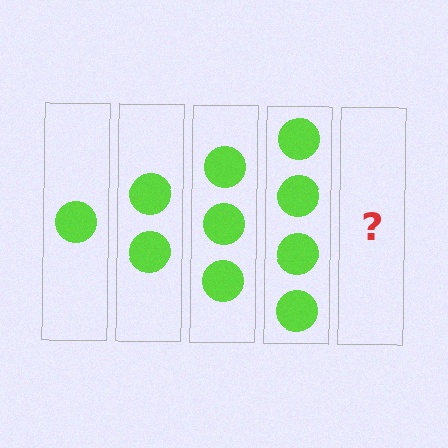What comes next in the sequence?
The next element should be 5 circles.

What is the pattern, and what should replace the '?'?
The pattern is that each step adds one more circle. The '?' should be 5 circles.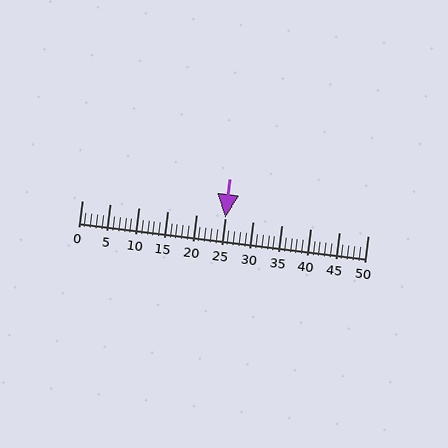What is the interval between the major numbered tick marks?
The major tick marks are spaced 5 units apart.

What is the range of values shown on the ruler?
The ruler shows values from 0 to 50.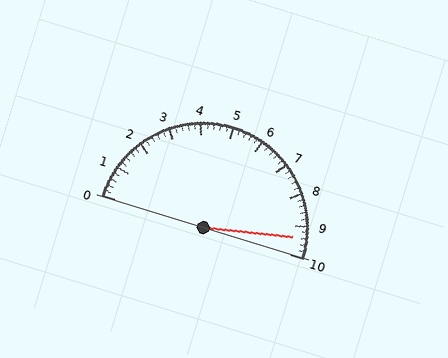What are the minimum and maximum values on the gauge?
The gauge ranges from 0 to 10.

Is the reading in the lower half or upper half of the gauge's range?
The reading is in the upper half of the range (0 to 10).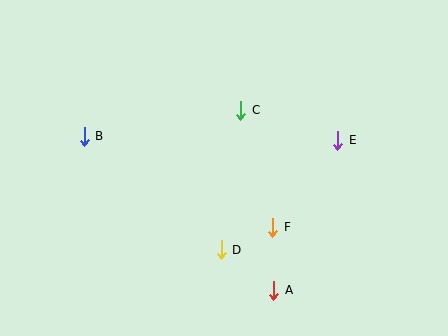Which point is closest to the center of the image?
Point C at (240, 110) is closest to the center.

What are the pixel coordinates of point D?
Point D is at (221, 250).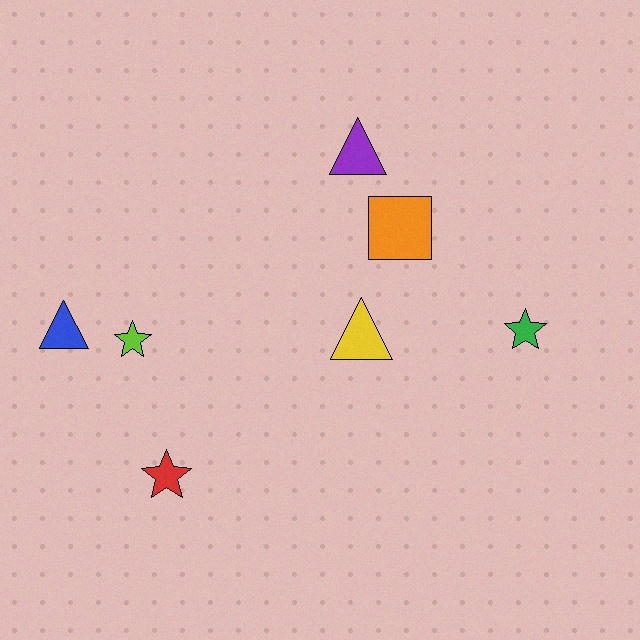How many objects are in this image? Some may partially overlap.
There are 7 objects.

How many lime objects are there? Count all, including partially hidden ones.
There is 1 lime object.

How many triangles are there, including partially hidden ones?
There are 3 triangles.